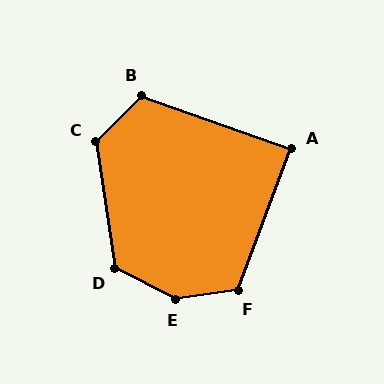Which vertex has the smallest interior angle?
A, at approximately 89 degrees.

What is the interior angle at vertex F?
Approximately 119 degrees (obtuse).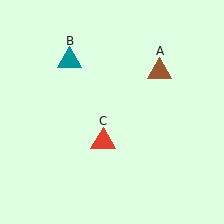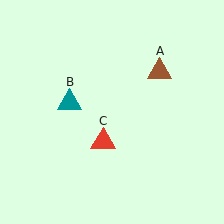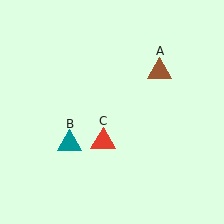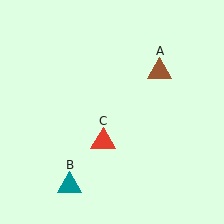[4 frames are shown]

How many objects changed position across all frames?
1 object changed position: teal triangle (object B).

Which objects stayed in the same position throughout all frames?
Brown triangle (object A) and red triangle (object C) remained stationary.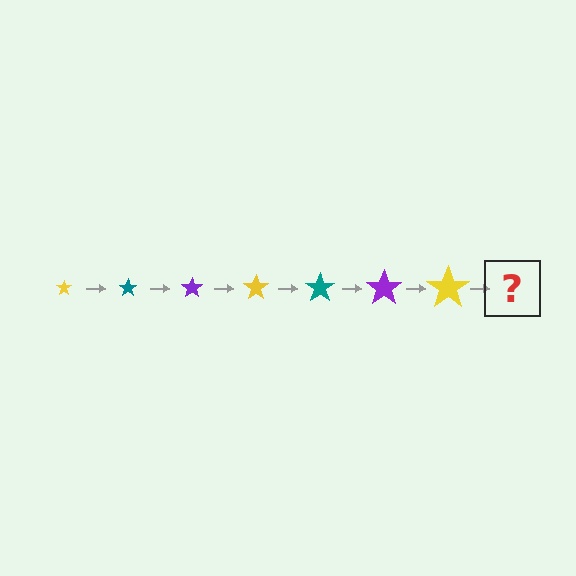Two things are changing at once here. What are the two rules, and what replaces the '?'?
The two rules are that the star grows larger each step and the color cycles through yellow, teal, and purple. The '?' should be a teal star, larger than the previous one.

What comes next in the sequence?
The next element should be a teal star, larger than the previous one.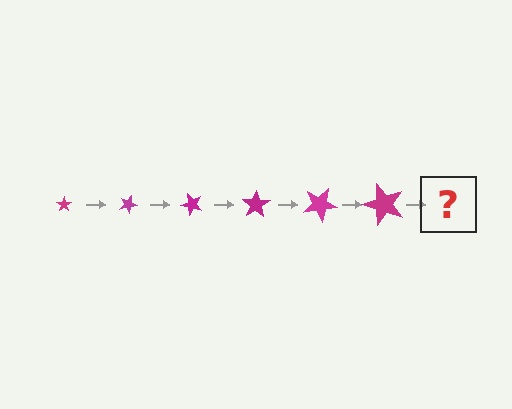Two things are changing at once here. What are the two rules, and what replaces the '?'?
The two rules are that the star grows larger each step and it rotates 25 degrees each step. The '?' should be a star, larger than the previous one and rotated 150 degrees from the start.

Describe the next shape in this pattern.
It should be a star, larger than the previous one and rotated 150 degrees from the start.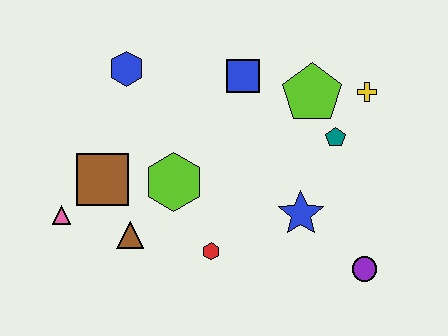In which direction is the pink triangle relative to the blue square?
The pink triangle is to the left of the blue square.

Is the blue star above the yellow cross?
No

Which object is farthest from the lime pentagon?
The pink triangle is farthest from the lime pentagon.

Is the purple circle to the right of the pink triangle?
Yes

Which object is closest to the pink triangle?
The brown square is closest to the pink triangle.